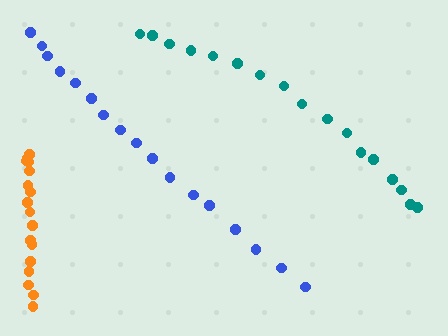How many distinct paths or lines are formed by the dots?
There are 3 distinct paths.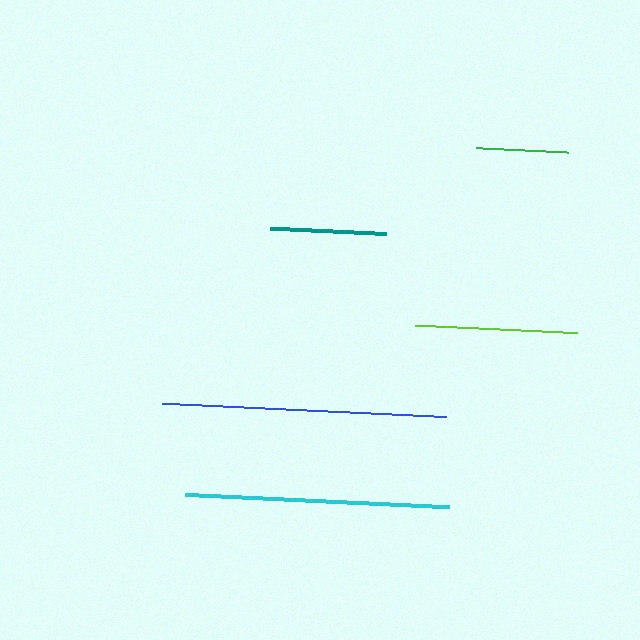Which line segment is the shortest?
The green line is the shortest at approximately 92 pixels.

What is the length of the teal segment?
The teal segment is approximately 117 pixels long.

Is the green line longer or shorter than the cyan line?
The cyan line is longer than the green line.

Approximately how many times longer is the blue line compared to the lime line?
The blue line is approximately 1.8 times the length of the lime line.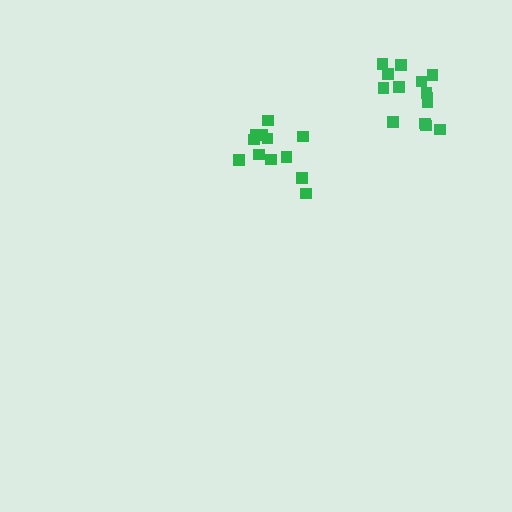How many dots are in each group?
Group 1: 14 dots, Group 2: 12 dots (26 total).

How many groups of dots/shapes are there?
There are 2 groups.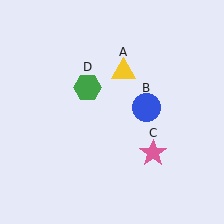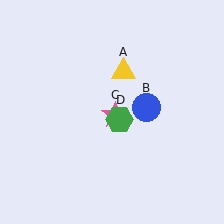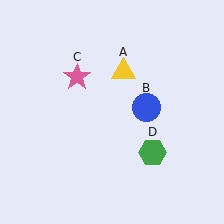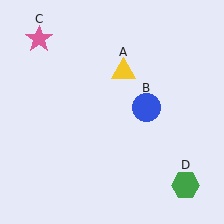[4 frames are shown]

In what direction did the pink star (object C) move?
The pink star (object C) moved up and to the left.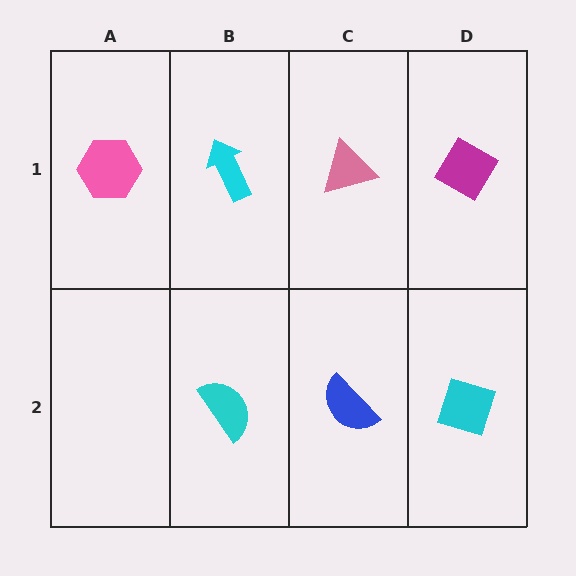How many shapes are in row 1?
4 shapes.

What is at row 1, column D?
A magenta diamond.